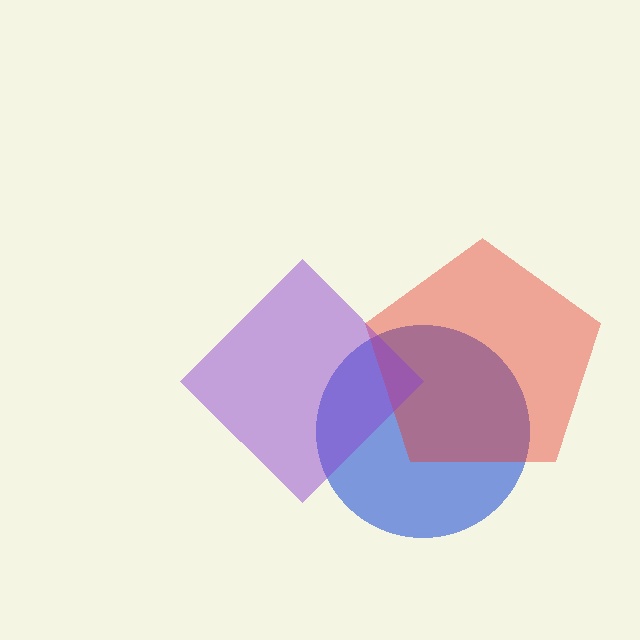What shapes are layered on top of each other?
The layered shapes are: a blue circle, a red pentagon, a purple diamond.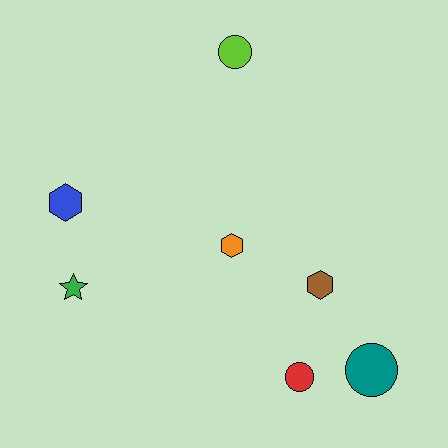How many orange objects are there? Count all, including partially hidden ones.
There is 1 orange object.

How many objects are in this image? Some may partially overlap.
There are 7 objects.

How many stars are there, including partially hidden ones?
There is 1 star.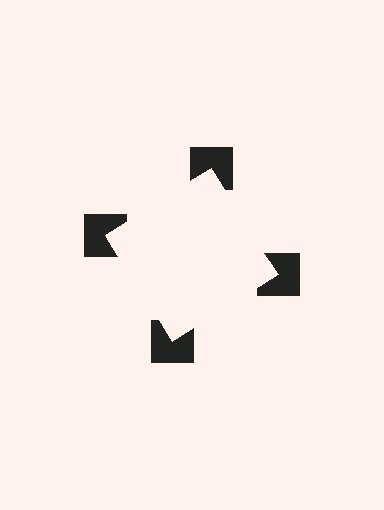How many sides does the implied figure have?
4 sides.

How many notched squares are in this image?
There are 4 — one at each vertex of the illusory square.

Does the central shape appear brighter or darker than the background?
It typically appears slightly brighter than the background, even though no actual brightness change is drawn.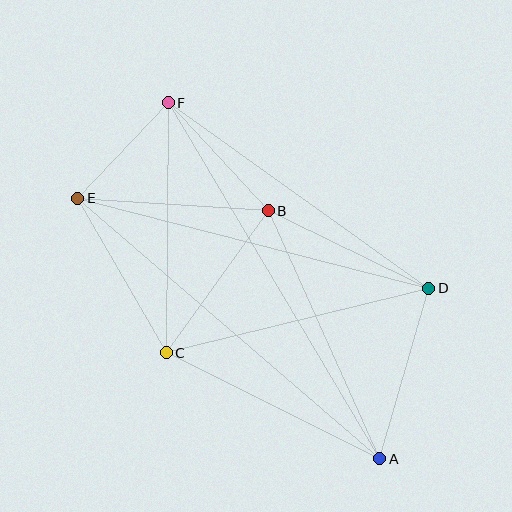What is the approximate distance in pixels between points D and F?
The distance between D and F is approximately 320 pixels.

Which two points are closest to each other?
Points E and F are closest to each other.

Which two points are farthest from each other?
Points A and F are farthest from each other.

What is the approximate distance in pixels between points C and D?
The distance between C and D is approximately 270 pixels.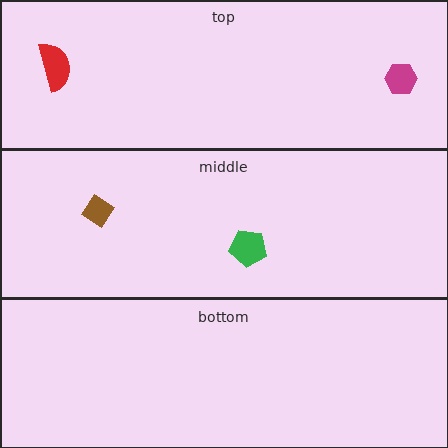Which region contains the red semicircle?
The top region.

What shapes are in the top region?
The red semicircle, the magenta hexagon.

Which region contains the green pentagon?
The middle region.